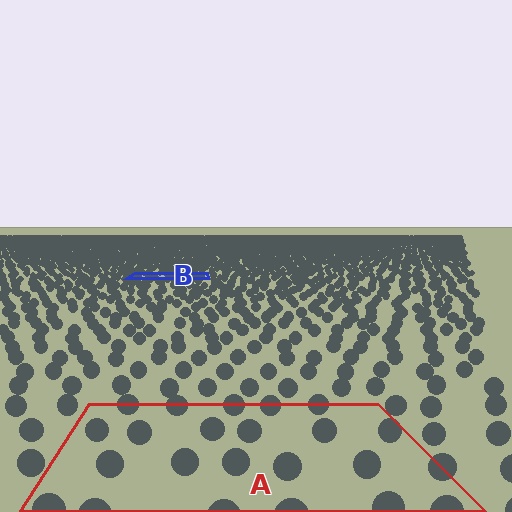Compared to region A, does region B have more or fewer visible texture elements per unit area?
Region B has more texture elements per unit area — they are packed more densely because it is farther away.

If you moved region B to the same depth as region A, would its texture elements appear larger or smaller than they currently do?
They would appear larger. At a closer depth, the same texture elements are projected at a bigger on-screen size.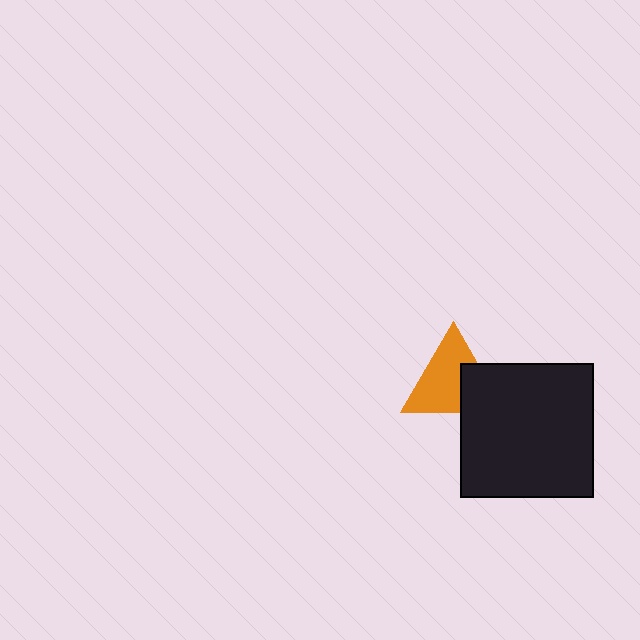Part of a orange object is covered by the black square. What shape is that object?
It is a triangle.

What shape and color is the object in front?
The object in front is a black square.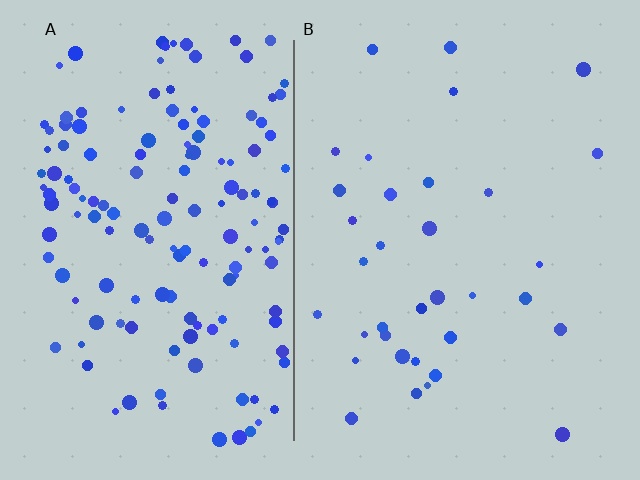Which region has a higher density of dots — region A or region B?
A (the left).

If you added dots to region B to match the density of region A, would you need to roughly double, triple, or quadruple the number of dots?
Approximately quadruple.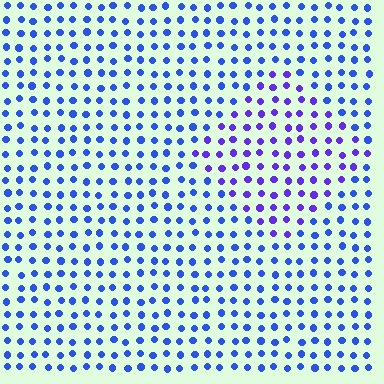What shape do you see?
I see a diamond.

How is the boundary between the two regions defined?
The boundary is defined purely by a slight shift in hue (about 33 degrees). Spacing, size, and orientation are identical on both sides.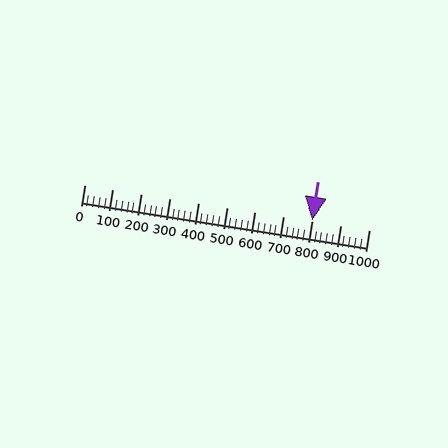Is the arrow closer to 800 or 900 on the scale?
The arrow is closer to 800.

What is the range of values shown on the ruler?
The ruler shows values from 0 to 1000.